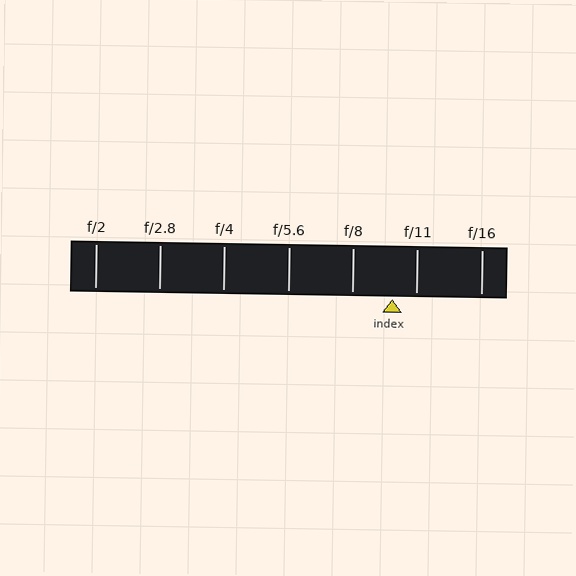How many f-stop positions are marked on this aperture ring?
There are 7 f-stop positions marked.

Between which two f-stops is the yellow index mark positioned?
The index mark is between f/8 and f/11.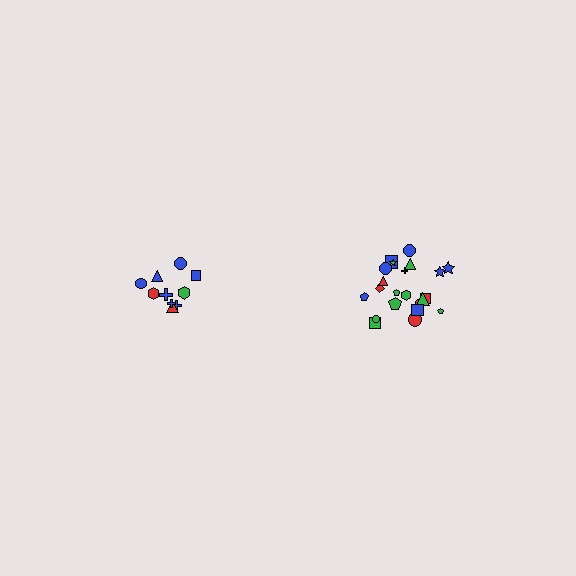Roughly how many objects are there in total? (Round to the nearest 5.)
Roughly 30 objects in total.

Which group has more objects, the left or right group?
The right group.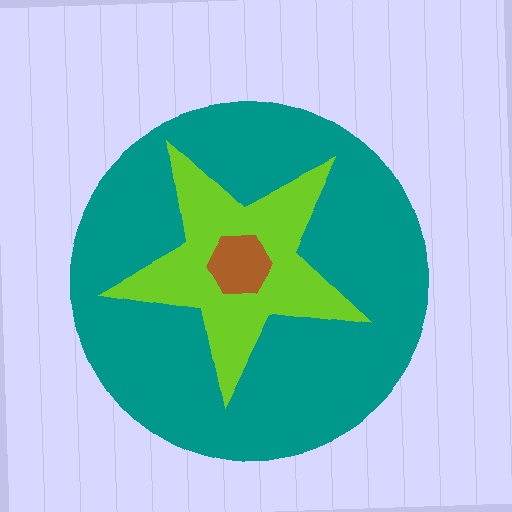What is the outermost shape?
The teal circle.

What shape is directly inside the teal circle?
The lime star.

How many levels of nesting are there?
3.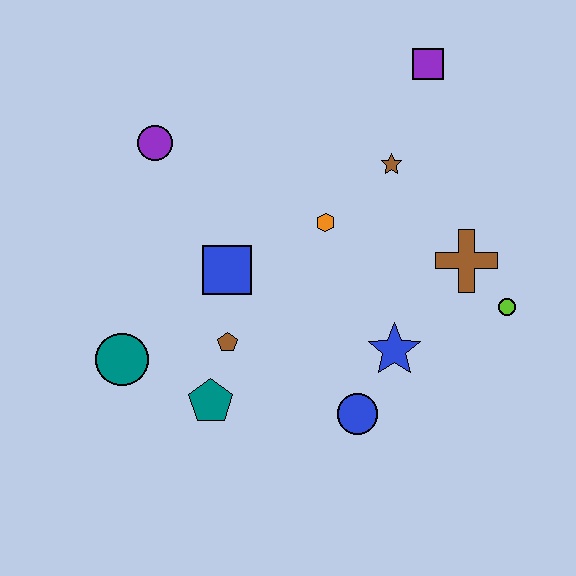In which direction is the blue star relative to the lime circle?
The blue star is to the left of the lime circle.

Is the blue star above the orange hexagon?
No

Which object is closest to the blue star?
The blue circle is closest to the blue star.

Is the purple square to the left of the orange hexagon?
No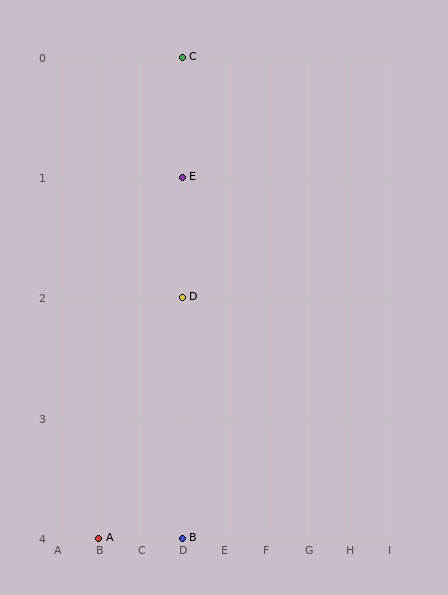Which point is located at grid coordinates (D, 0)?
Point C is at (D, 0).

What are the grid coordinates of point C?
Point C is at grid coordinates (D, 0).